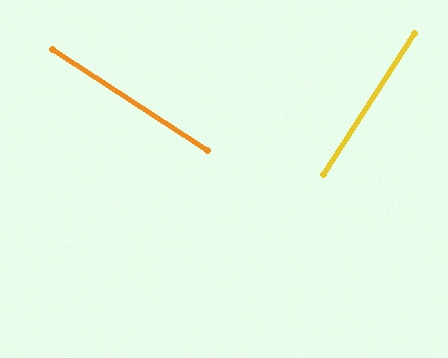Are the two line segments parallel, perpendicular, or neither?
Perpendicular — they meet at approximately 90°.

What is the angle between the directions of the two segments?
Approximately 90 degrees.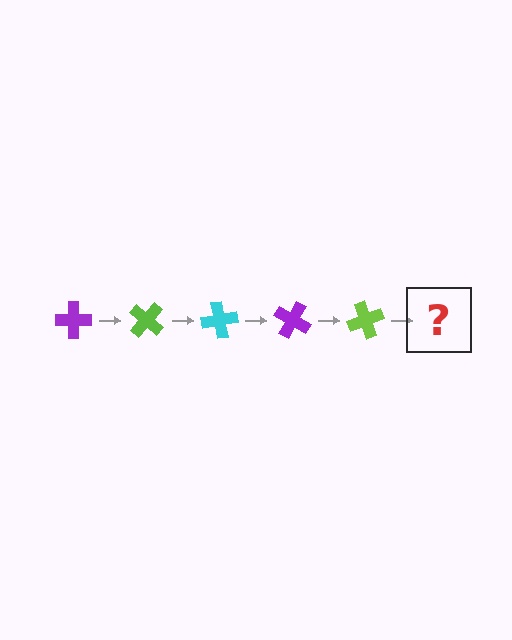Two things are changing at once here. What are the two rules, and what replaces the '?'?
The two rules are that it rotates 40 degrees each step and the color cycles through purple, lime, and cyan. The '?' should be a cyan cross, rotated 200 degrees from the start.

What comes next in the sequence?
The next element should be a cyan cross, rotated 200 degrees from the start.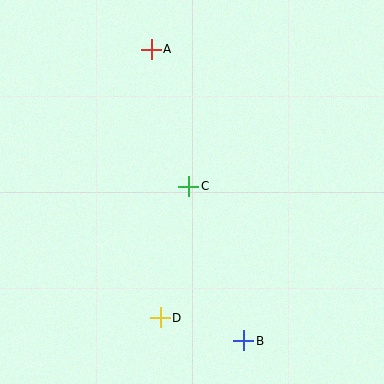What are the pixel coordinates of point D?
Point D is at (160, 318).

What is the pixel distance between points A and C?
The distance between A and C is 142 pixels.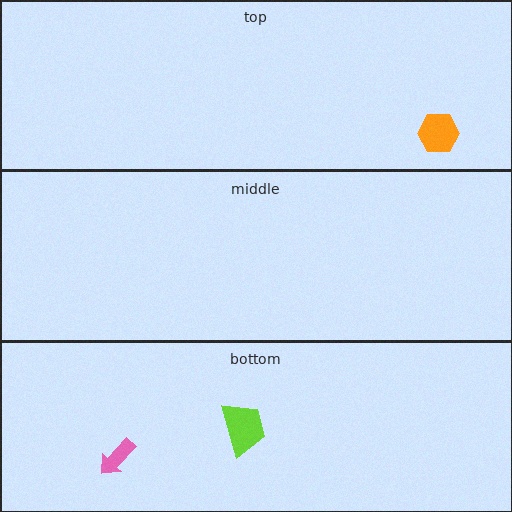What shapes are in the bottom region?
The lime trapezoid, the pink arrow.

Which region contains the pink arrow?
The bottom region.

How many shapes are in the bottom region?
2.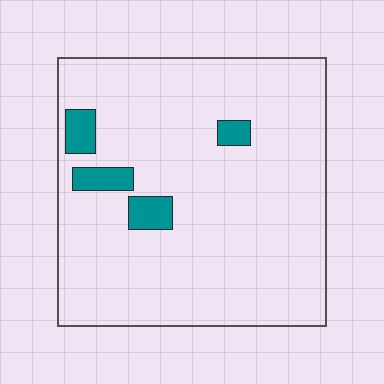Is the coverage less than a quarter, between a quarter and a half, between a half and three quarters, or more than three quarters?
Less than a quarter.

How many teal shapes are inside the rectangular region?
4.